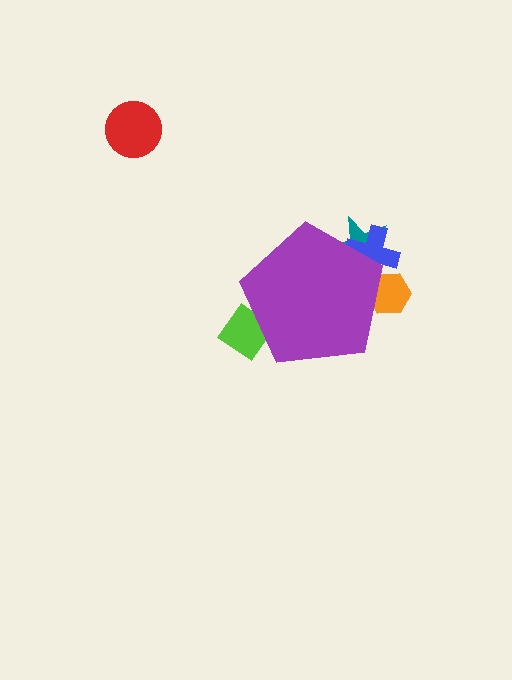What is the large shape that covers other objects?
A purple pentagon.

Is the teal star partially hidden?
Yes, the teal star is partially hidden behind the purple pentagon.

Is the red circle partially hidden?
No, the red circle is fully visible.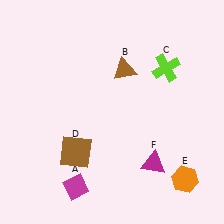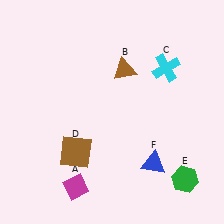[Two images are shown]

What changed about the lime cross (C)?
In Image 1, C is lime. In Image 2, it changed to cyan.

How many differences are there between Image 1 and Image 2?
There are 3 differences between the two images.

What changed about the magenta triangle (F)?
In Image 1, F is magenta. In Image 2, it changed to blue.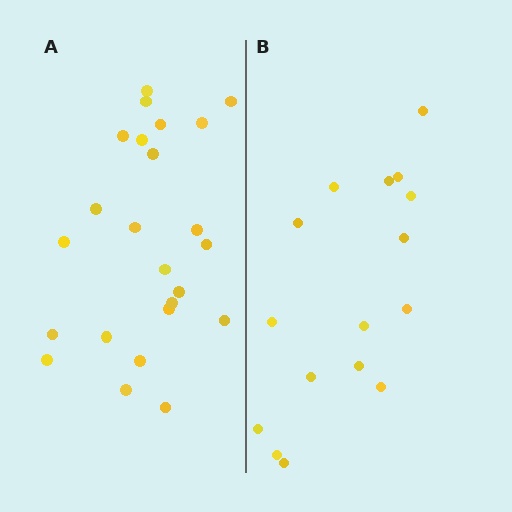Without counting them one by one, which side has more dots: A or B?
Region A (the left region) has more dots.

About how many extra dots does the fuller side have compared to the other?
Region A has roughly 8 or so more dots than region B.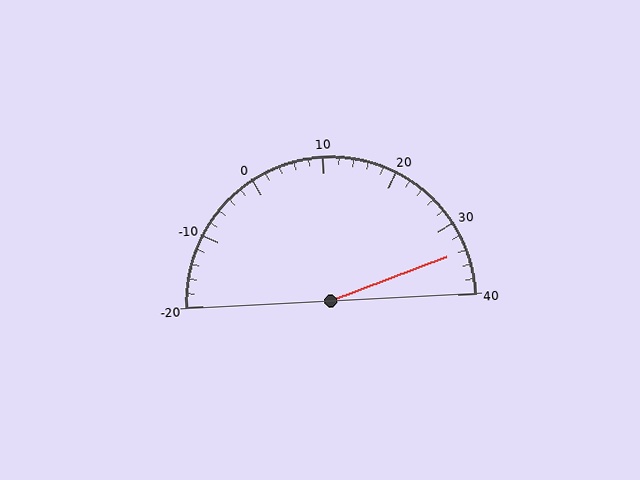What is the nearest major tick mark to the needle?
The nearest major tick mark is 30.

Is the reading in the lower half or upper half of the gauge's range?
The reading is in the upper half of the range (-20 to 40).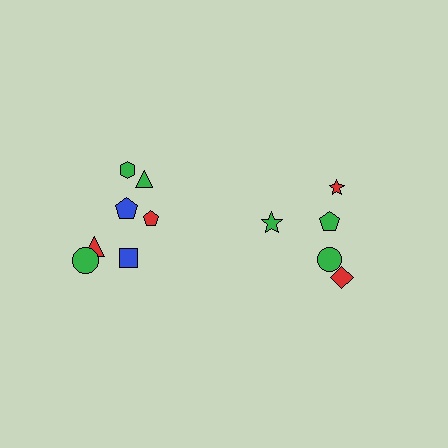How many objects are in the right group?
There are 5 objects.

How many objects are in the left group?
There are 7 objects.